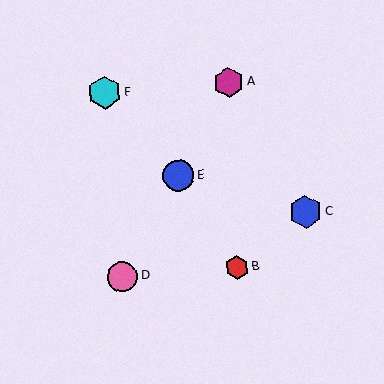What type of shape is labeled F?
Shape F is a cyan hexagon.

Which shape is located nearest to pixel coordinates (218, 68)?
The magenta hexagon (labeled A) at (229, 82) is nearest to that location.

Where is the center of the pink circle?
The center of the pink circle is at (123, 276).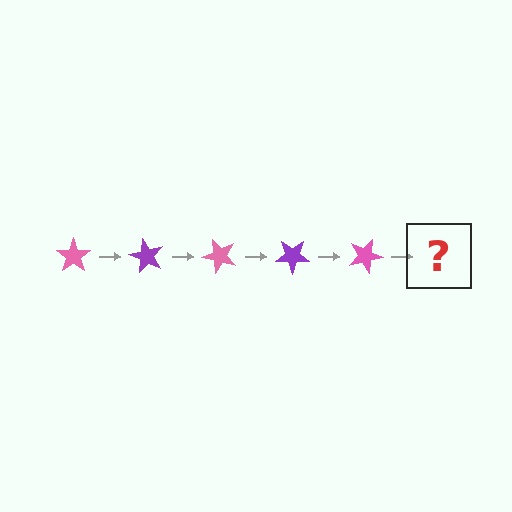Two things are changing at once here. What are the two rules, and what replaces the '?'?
The two rules are that it rotates 60 degrees each step and the color cycles through pink and purple. The '?' should be a purple star, rotated 300 degrees from the start.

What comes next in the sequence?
The next element should be a purple star, rotated 300 degrees from the start.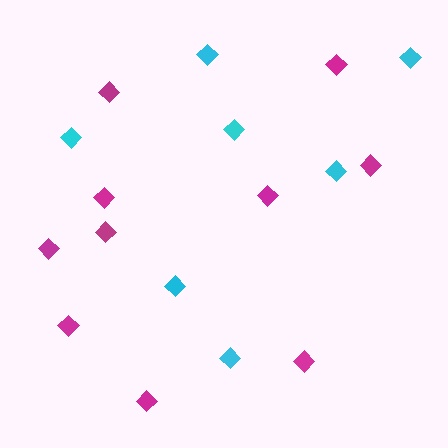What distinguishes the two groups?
There are 2 groups: one group of cyan diamonds (7) and one group of magenta diamonds (10).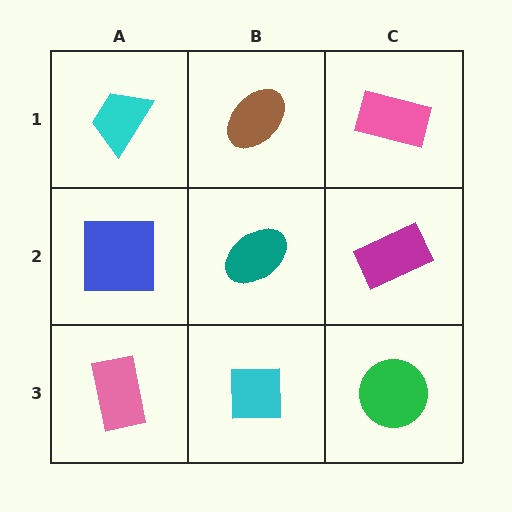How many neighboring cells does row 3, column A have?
2.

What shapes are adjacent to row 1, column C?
A magenta rectangle (row 2, column C), a brown ellipse (row 1, column B).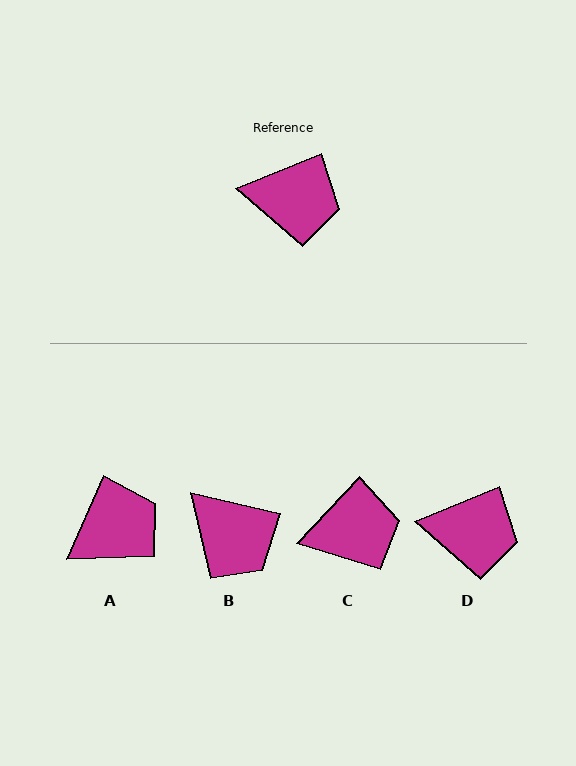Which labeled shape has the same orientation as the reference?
D.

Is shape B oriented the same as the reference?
No, it is off by about 36 degrees.